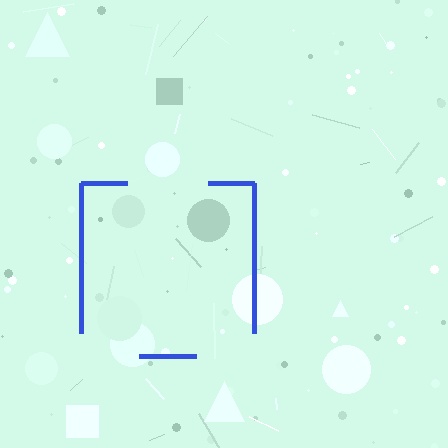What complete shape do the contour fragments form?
The contour fragments form a square.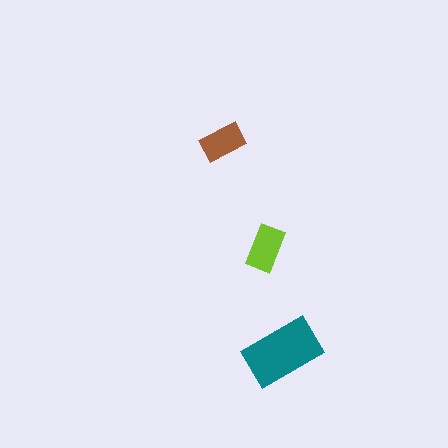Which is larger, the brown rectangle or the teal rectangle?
The teal one.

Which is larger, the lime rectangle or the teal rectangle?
The teal one.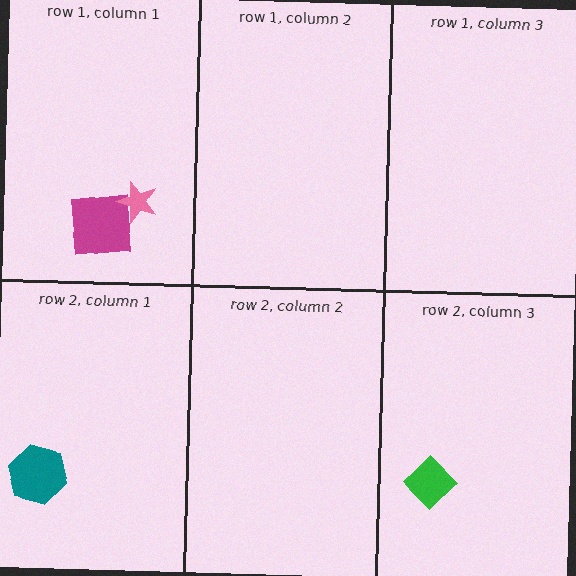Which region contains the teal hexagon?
The row 2, column 1 region.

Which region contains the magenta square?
The row 1, column 1 region.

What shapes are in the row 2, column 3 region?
The green diamond.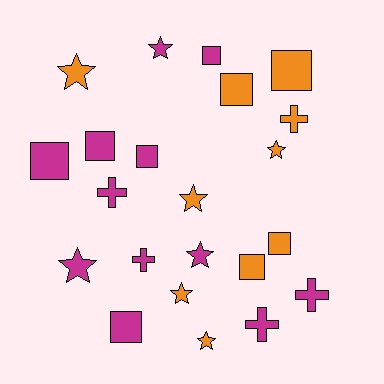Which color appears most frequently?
Magenta, with 12 objects.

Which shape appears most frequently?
Square, with 9 objects.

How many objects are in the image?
There are 22 objects.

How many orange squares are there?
There are 4 orange squares.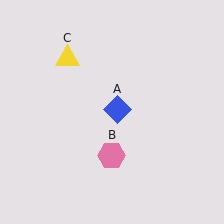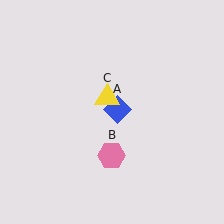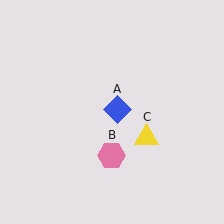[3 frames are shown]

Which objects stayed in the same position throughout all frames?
Blue diamond (object A) and pink hexagon (object B) remained stationary.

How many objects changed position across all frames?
1 object changed position: yellow triangle (object C).